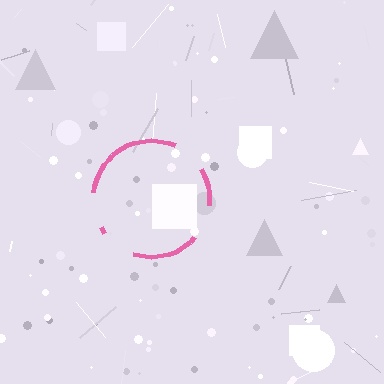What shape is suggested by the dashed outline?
The dashed outline suggests a circle.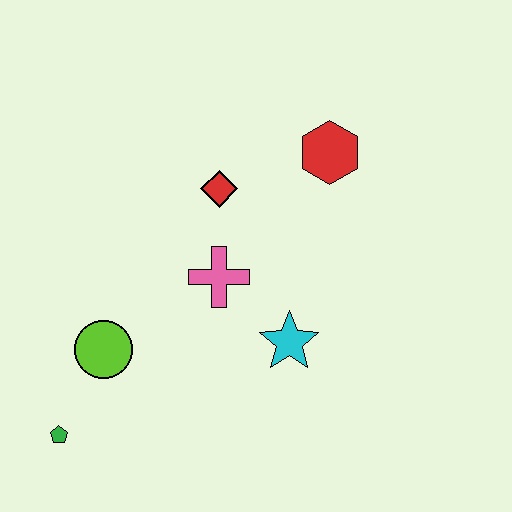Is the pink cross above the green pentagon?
Yes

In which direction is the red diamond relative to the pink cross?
The red diamond is above the pink cross.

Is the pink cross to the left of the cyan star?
Yes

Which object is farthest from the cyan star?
The green pentagon is farthest from the cyan star.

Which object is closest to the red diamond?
The pink cross is closest to the red diamond.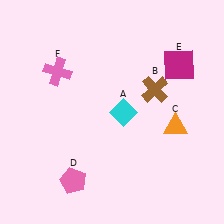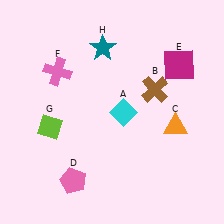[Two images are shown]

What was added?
A lime diamond (G), a teal star (H) were added in Image 2.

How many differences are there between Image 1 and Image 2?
There are 2 differences between the two images.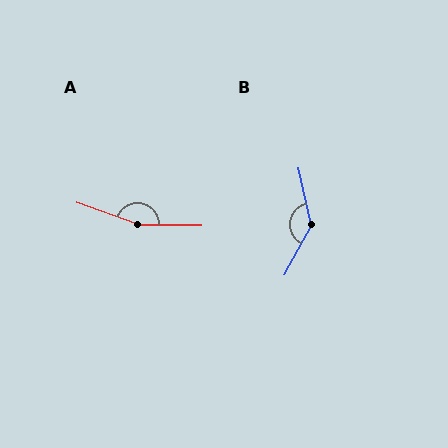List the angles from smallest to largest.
B (138°), A (160°).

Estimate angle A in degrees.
Approximately 160 degrees.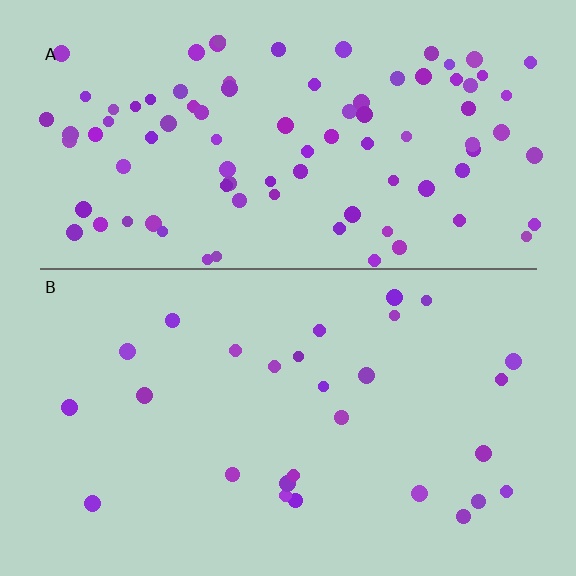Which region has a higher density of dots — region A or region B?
A (the top).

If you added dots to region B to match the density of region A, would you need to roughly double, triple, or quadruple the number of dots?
Approximately triple.